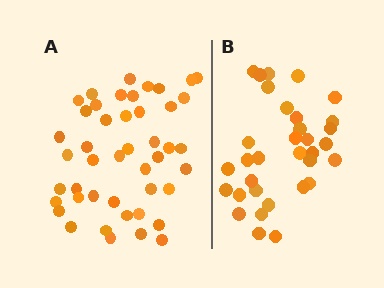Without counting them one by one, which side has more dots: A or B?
Region A (the left region) has more dots.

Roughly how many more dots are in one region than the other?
Region A has roughly 12 or so more dots than region B.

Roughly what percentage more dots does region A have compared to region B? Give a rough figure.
About 35% more.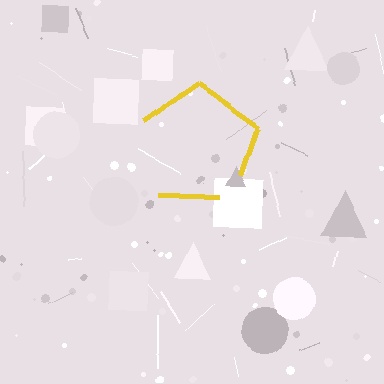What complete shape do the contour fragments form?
The contour fragments form a pentagon.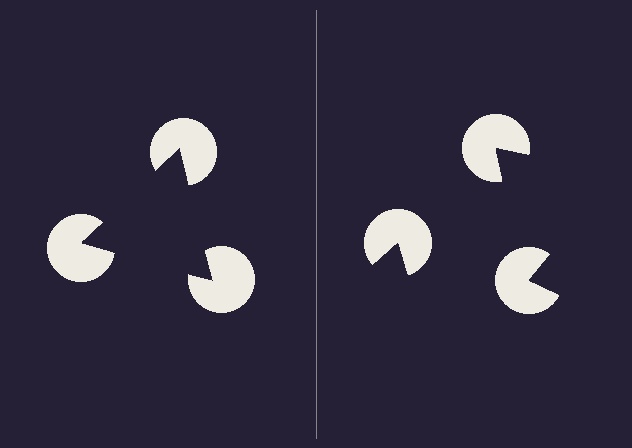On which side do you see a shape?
An illusory triangle appears on the left side. On the right side the wedge cuts are rotated, so no coherent shape forms.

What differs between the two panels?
The pac-man discs are positioned identically on both sides; only the wedge orientations differ. On the left they align to a triangle; on the right they are misaligned.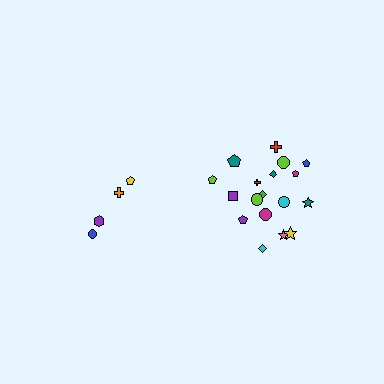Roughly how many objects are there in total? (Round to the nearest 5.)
Roughly 20 objects in total.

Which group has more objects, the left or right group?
The right group.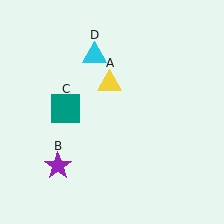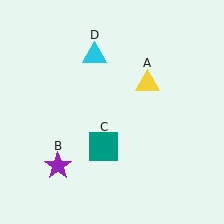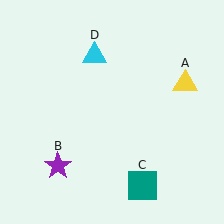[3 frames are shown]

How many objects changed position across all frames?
2 objects changed position: yellow triangle (object A), teal square (object C).